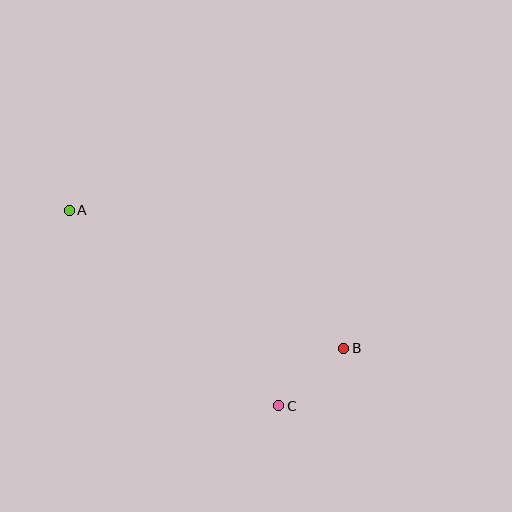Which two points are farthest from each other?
Points A and B are farthest from each other.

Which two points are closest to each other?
Points B and C are closest to each other.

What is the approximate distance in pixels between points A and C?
The distance between A and C is approximately 286 pixels.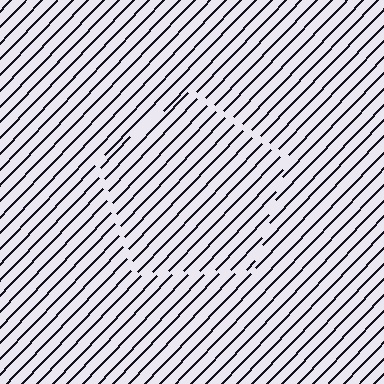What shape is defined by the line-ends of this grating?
An illusory pentagon. The interior of the shape contains the same grating, shifted by half a period — the contour is defined by the phase discontinuity where line-ends from the inner and outer gratings abut.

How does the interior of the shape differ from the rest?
The interior of the shape contains the same grating, shifted by half a period — the contour is defined by the phase discontinuity where line-ends from the inner and outer gratings abut.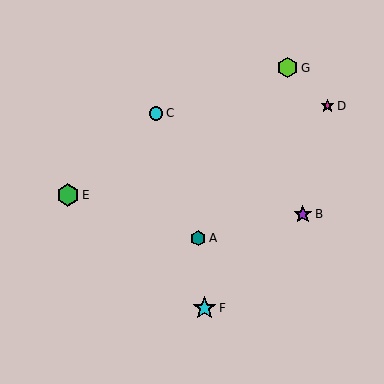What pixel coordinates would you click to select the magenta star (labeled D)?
Click at (328, 106) to select the magenta star D.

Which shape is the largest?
The cyan star (labeled F) is the largest.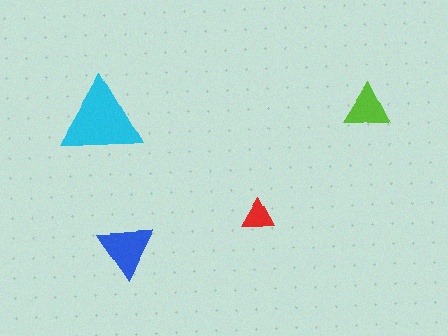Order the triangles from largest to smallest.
the cyan one, the blue one, the lime one, the red one.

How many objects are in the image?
There are 4 objects in the image.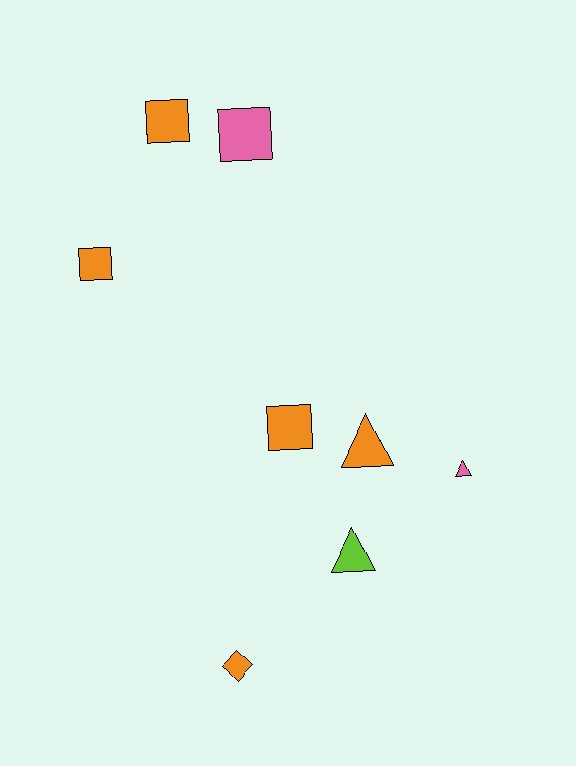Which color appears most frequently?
Orange, with 5 objects.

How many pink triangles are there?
There is 1 pink triangle.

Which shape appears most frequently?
Square, with 4 objects.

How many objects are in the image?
There are 8 objects.